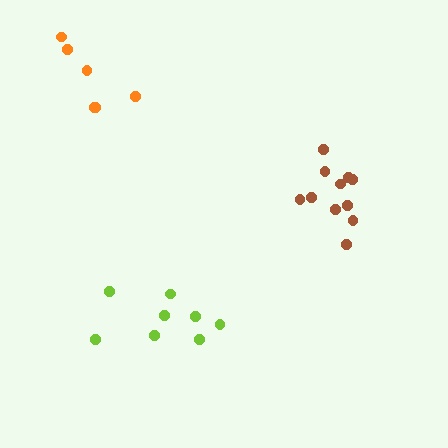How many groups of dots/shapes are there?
There are 3 groups.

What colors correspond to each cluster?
The clusters are colored: lime, brown, orange.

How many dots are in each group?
Group 1: 8 dots, Group 2: 11 dots, Group 3: 6 dots (25 total).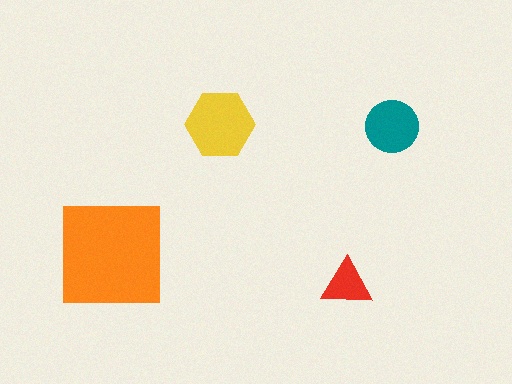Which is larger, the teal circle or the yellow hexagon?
The yellow hexagon.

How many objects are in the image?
There are 4 objects in the image.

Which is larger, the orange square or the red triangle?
The orange square.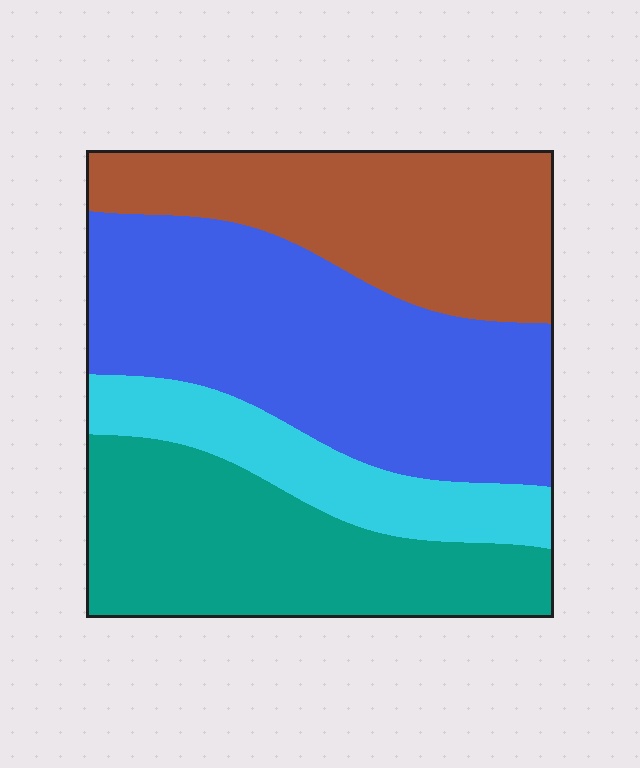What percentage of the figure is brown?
Brown covers 24% of the figure.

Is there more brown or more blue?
Blue.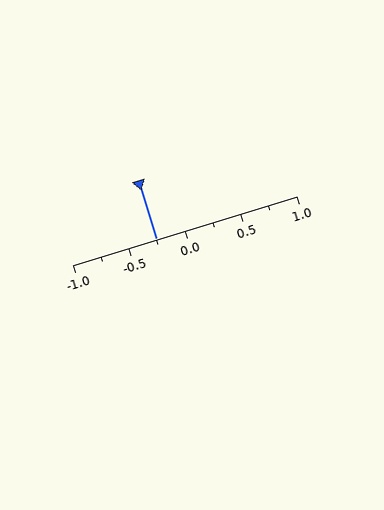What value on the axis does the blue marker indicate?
The marker indicates approximately -0.25.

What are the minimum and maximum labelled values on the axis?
The axis runs from -1.0 to 1.0.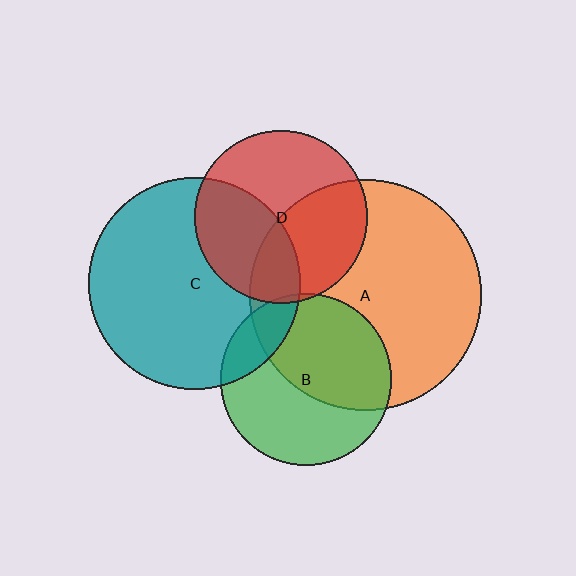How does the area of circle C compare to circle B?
Approximately 1.5 times.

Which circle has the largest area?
Circle A (orange).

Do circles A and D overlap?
Yes.